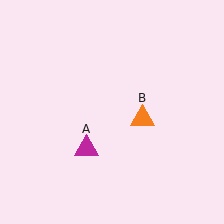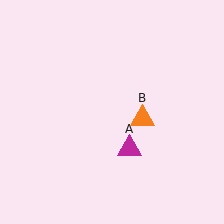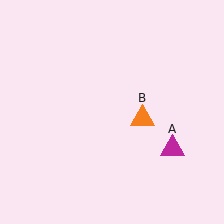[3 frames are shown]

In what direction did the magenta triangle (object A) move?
The magenta triangle (object A) moved right.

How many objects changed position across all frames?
1 object changed position: magenta triangle (object A).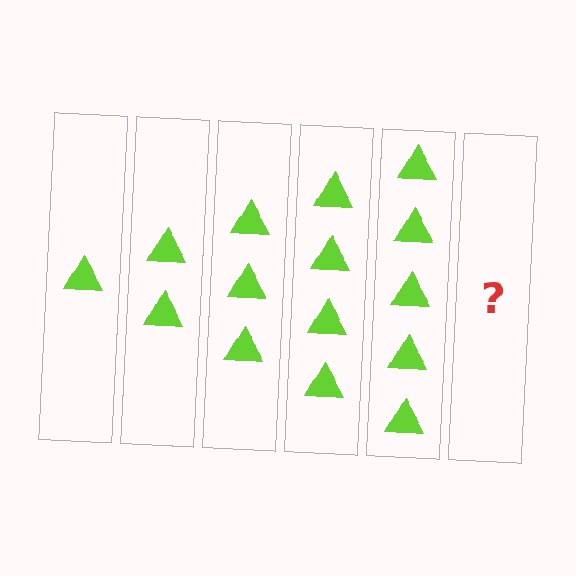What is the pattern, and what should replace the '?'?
The pattern is that each step adds one more triangle. The '?' should be 6 triangles.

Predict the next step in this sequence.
The next step is 6 triangles.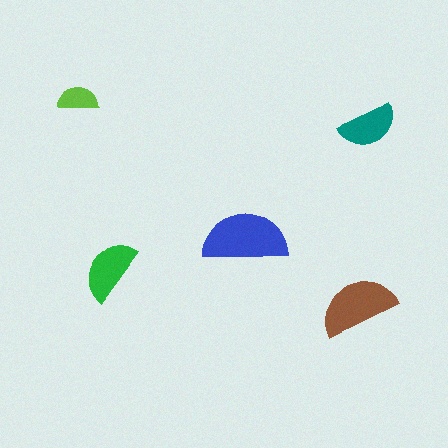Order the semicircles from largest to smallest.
the blue one, the brown one, the green one, the teal one, the lime one.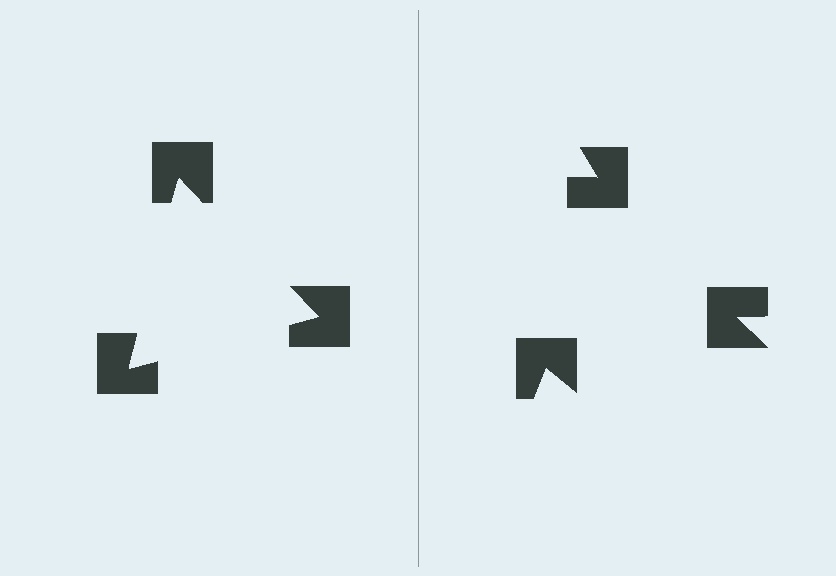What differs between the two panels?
The notched squares are positioned identically on both sides; only the wedge orientations differ. On the left they align to a triangle; on the right they are misaligned.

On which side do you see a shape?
An illusory triangle appears on the left side. On the right side the wedge cuts are rotated, so no coherent shape forms.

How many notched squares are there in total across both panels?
6 — 3 on each side.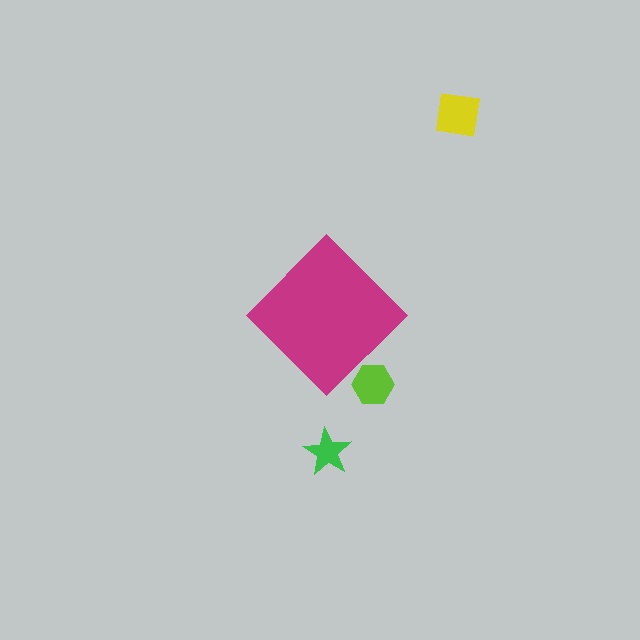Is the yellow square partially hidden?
No, the yellow square is fully visible.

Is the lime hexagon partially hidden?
Yes, the lime hexagon is partially hidden behind the magenta diamond.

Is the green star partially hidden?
No, the green star is fully visible.